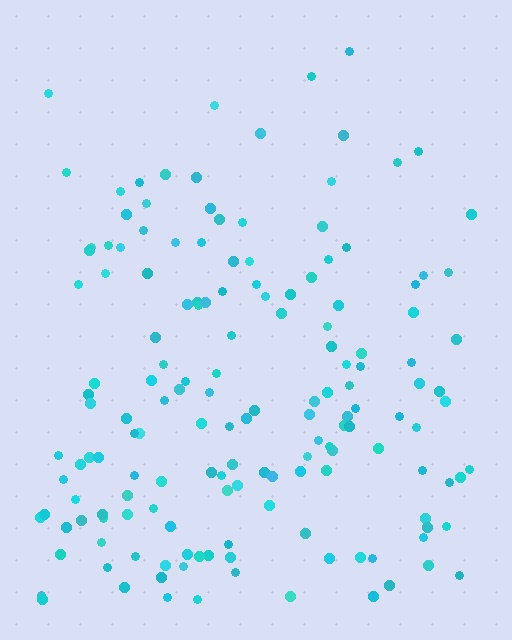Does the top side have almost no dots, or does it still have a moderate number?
Still a moderate number, just noticeably fewer than the bottom.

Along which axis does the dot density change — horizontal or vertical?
Vertical.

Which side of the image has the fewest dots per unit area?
The top.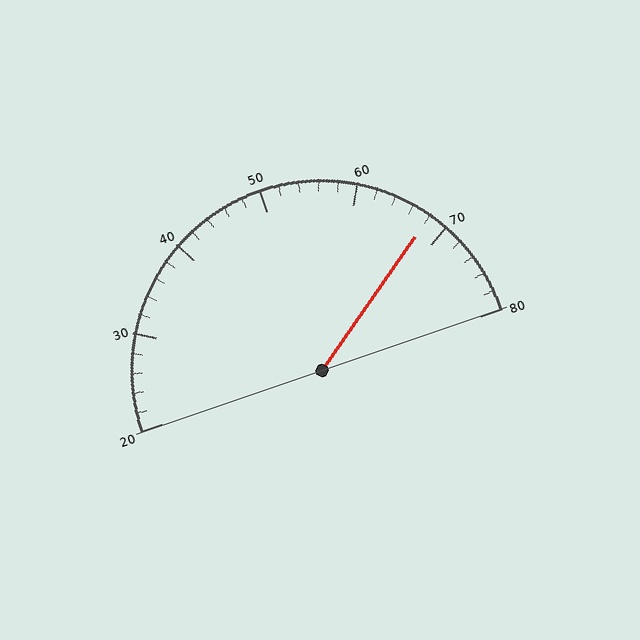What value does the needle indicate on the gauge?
The needle indicates approximately 68.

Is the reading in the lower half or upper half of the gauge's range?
The reading is in the upper half of the range (20 to 80).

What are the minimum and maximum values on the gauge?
The gauge ranges from 20 to 80.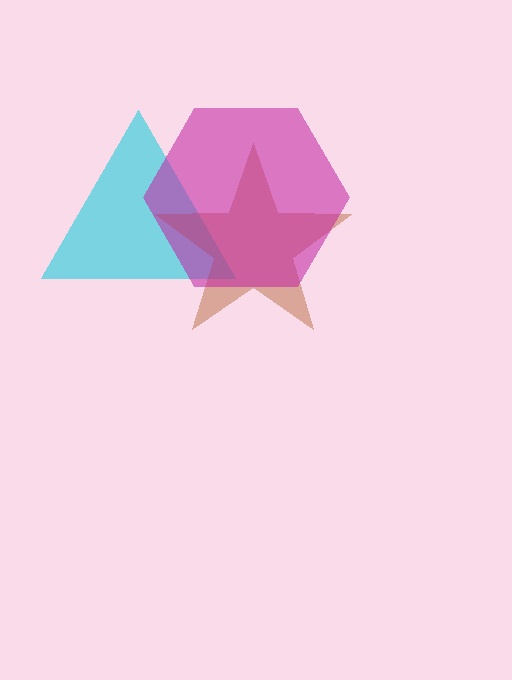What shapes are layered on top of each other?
The layered shapes are: a cyan triangle, a brown star, a magenta hexagon.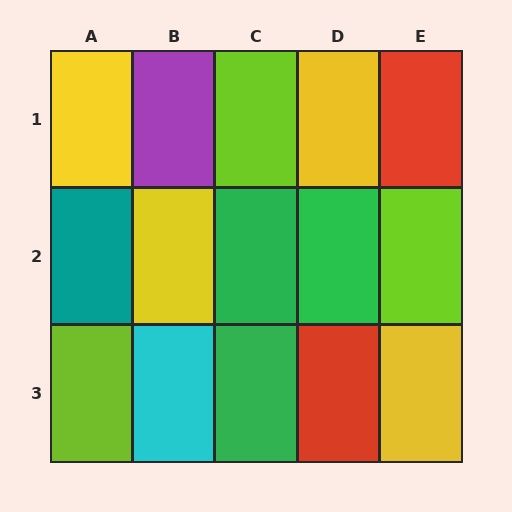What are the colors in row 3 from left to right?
Lime, cyan, green, red, yellow.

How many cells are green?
3 cells are green.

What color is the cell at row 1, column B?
Purple.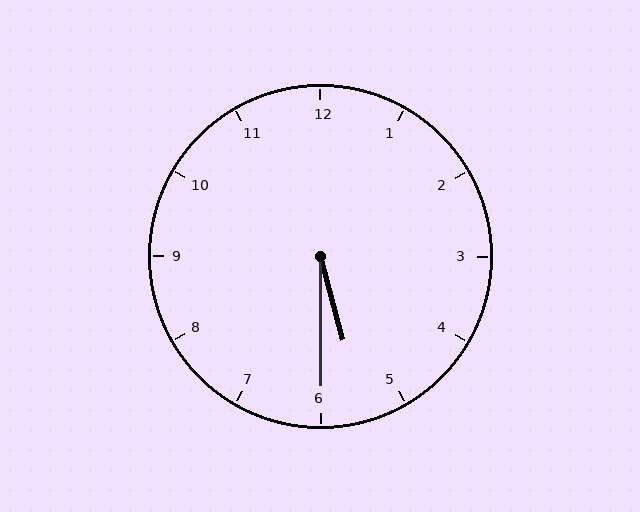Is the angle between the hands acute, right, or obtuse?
It is acute.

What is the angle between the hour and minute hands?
Approximately 15 degrees.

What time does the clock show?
5:30.